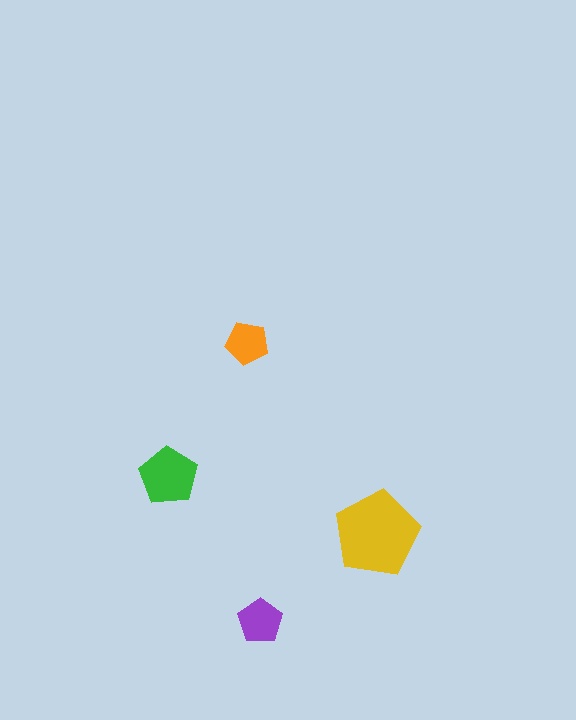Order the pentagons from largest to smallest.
the yellow one, the green one, the purple one, the orange one.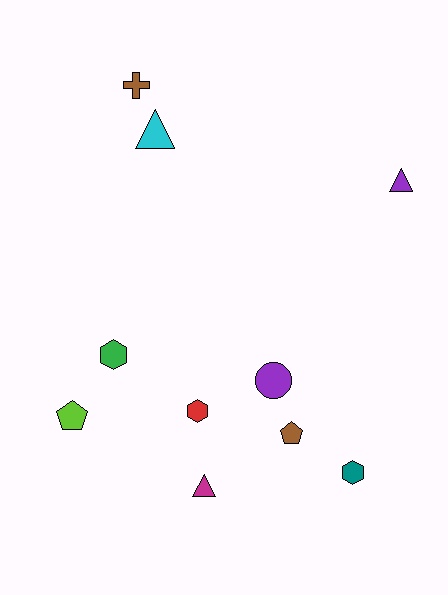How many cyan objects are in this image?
There is 1 cyan object.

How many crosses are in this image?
There is 1 cross.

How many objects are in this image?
There are 10 objects.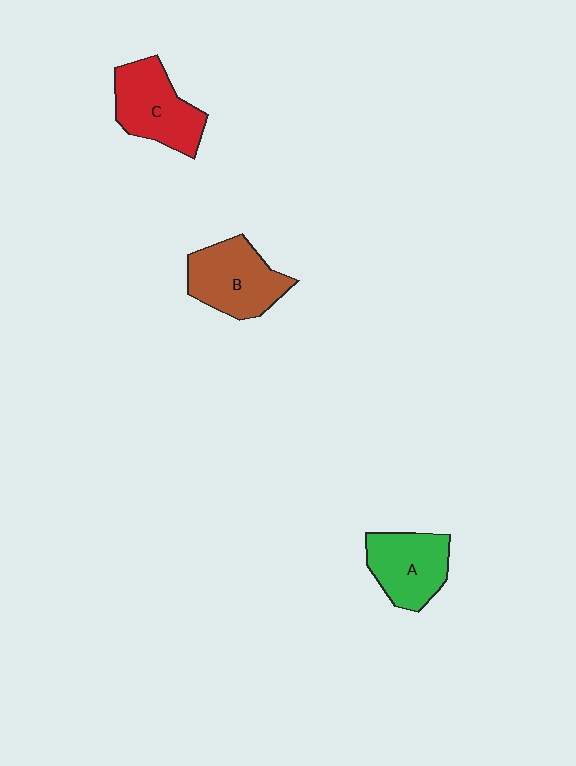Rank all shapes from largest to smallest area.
From largest to smallest: B (brown), C (red), A (green).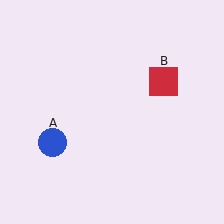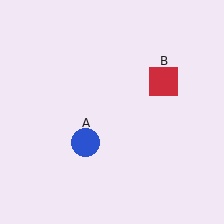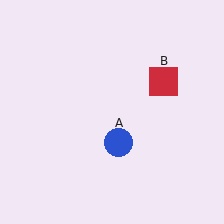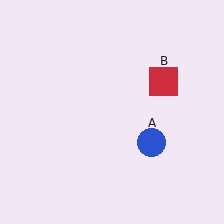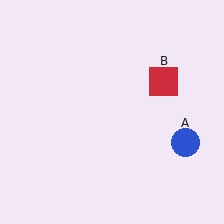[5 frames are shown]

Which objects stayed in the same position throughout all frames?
Red square (object B) remained stationary.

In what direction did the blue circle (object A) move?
The blue circle (object A) moved right.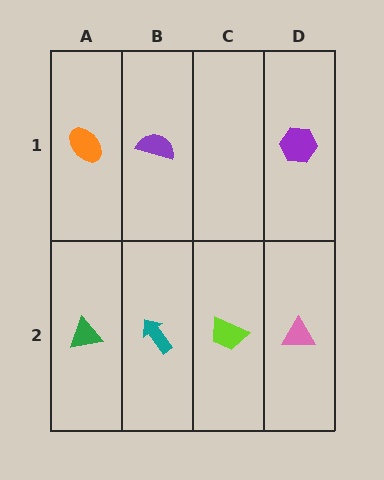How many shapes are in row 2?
4 shapes.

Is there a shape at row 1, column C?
No, that cell is empty.